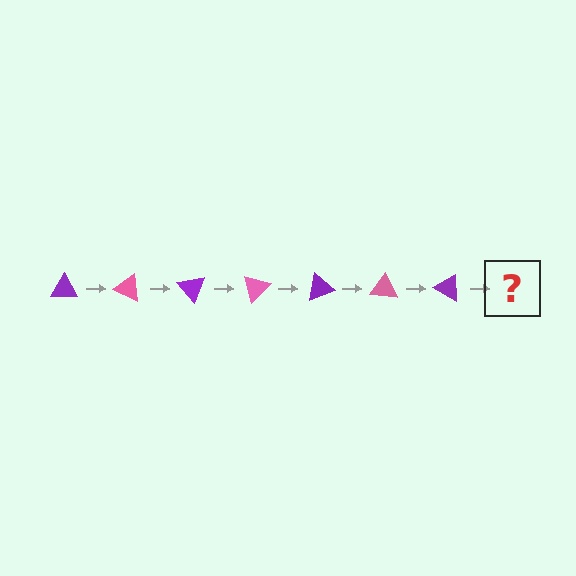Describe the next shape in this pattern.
It should be a pink triangle, rotated 175 degrees from the start.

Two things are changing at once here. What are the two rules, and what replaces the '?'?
The two rules are that it rotates 25 degrees each step and the color cycles through purple and pink. The '?' should be a pink triangle, rotated 175 degrees from the start.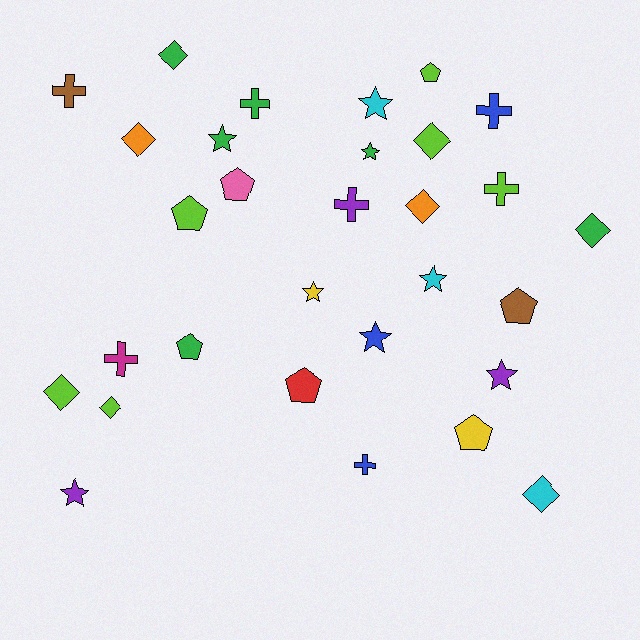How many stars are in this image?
There are 8 stars.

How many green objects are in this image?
There are 6 green objects.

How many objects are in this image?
There are 30 objects.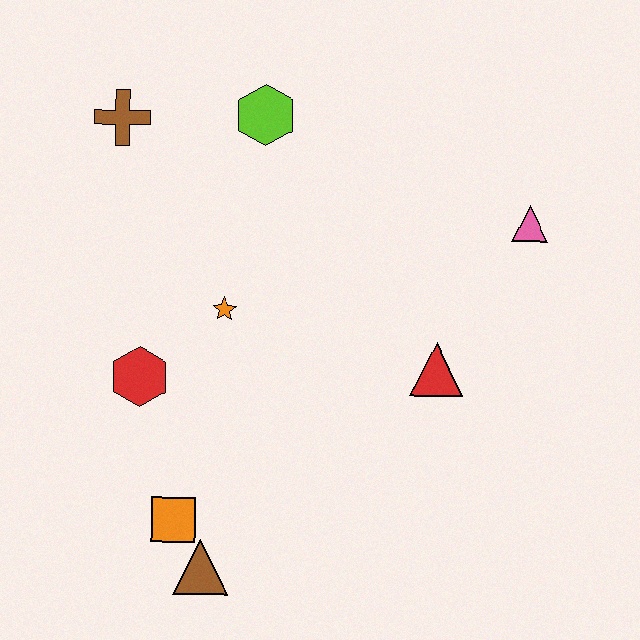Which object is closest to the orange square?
The brown triangle is closest to the orange square.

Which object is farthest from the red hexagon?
The pink triangle is farthest from the red hexagon.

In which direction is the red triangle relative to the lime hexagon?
The red triangle is below the lime hexagon.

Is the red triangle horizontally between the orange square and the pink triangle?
Yes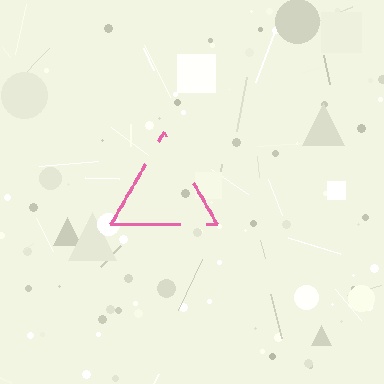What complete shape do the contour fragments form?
The contour fragments form a triangle.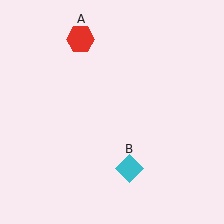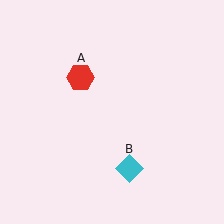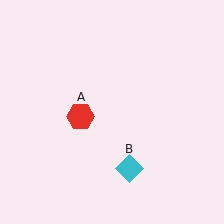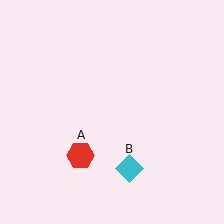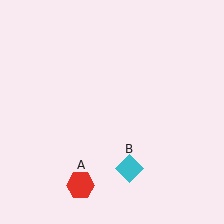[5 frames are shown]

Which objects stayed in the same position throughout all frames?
Cyan diamond (object B) remained stationary.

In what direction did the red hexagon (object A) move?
The red hexagon (object A) moved down.